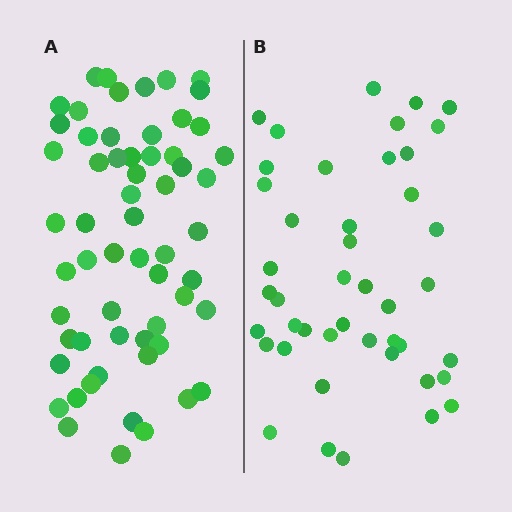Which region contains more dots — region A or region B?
Region A (the left region) has more dots.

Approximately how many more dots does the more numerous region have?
Region A has approximately 15 more dots than region B.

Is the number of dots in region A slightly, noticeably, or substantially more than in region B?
Region A has noticeably more, but not dramatically so. The ratio is roughly 1.4 to 1.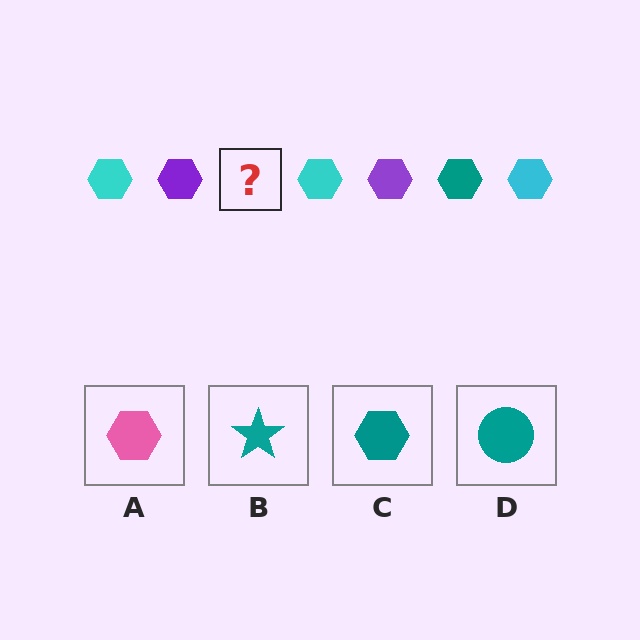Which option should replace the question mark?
Option C.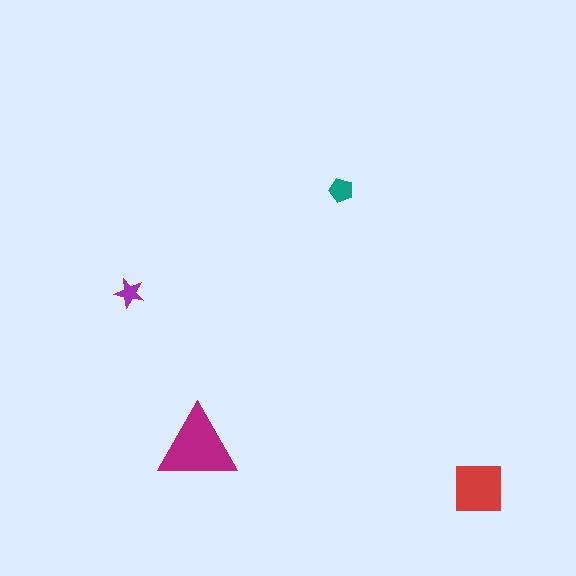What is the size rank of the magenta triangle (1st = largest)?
1st.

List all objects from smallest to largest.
The purple star, the teal pentagon, the red square, the magenta triangle.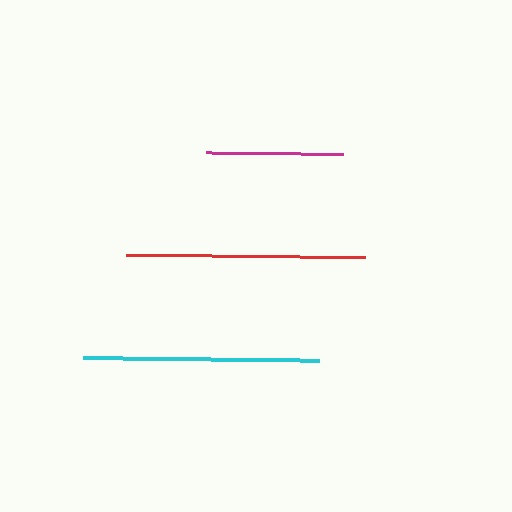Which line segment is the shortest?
The magenta line is the shortest at approximately 137 pixels.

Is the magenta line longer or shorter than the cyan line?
The cyan line is longer than the magenta line.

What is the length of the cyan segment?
The cyan segment is approximately 236 pixels long.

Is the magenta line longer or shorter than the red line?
The red line is longer than the magenta line.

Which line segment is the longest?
The red line is the longest at approximately 239 pixels.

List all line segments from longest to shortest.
From longest to shortest: red, cyan, magenta.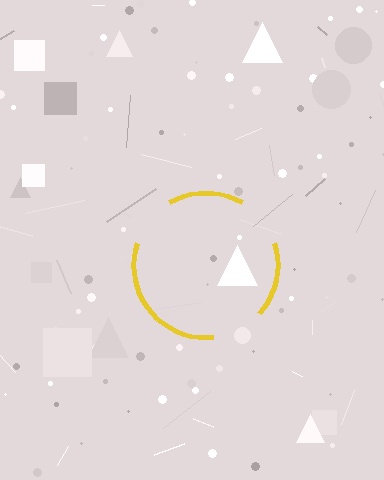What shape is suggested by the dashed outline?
The dashed outline suggests a circle.